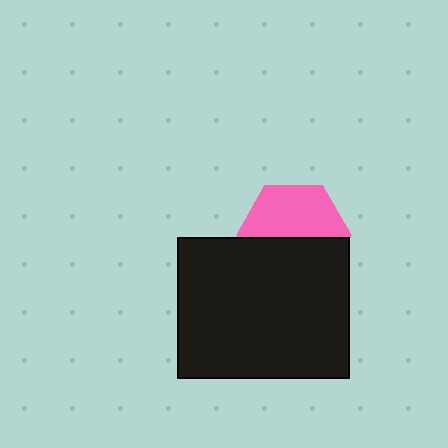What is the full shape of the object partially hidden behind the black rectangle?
The partially hidden object is a pink hexagon.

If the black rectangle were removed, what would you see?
You would see the complete pink hexagon.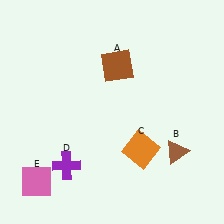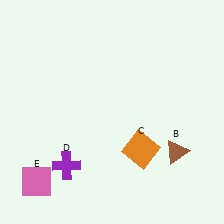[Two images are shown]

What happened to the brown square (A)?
The brown square (A) was removed in Image 2. It was in the top-right area of Image 1.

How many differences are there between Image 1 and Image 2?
There is 1 difference between the two images.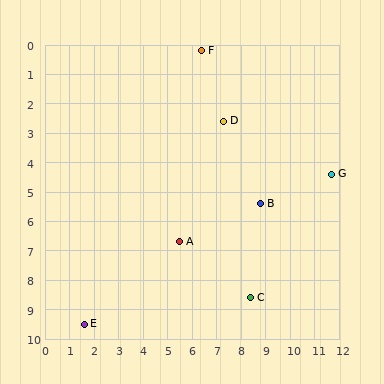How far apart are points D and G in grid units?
Points D and G are about 4.8 grid units apart.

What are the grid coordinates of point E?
Point E is at approximately (1.6, 9.5).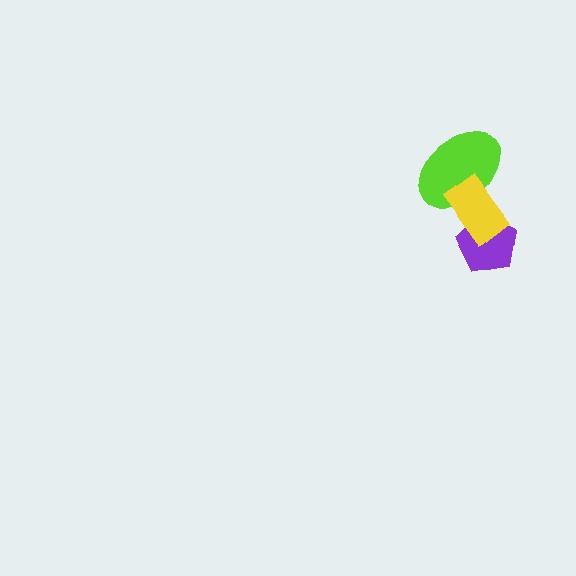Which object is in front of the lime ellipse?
The yellow rectangle is in front of the lime ellipse.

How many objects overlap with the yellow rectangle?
2 objects overlap with the yellow rectangle.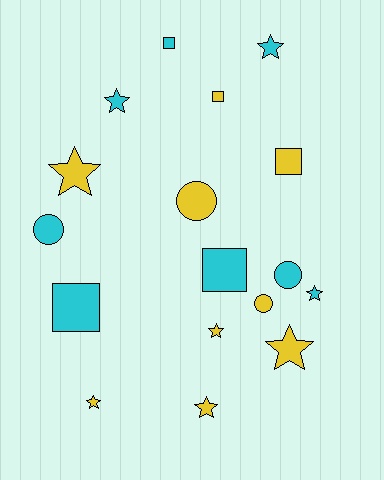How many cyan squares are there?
There are 3 cyan squares.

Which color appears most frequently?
Yellow, with 9 objects.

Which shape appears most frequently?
Star, with 8 objects.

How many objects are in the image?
There are 17 objects.